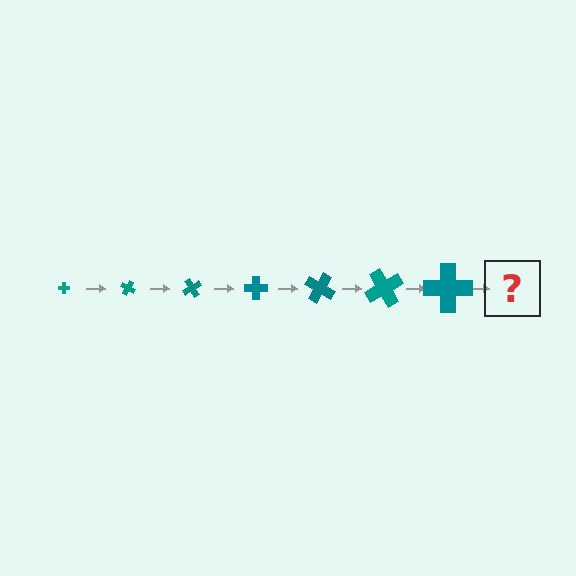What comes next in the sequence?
The next element should be a cross, larger than the previous one and rotated 210 degrees from the start.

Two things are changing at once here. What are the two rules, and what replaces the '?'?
The two rules are that the cross grows larger each step and it rotates 30 degrees each step. The '?' should be a cross, larger than the previous one and rotated 210 degrees from the start.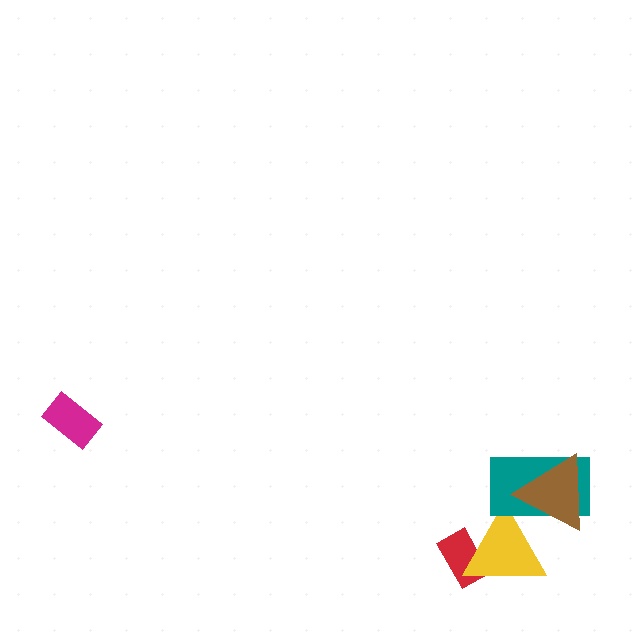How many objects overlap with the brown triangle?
2 objects overlap with the brown triangle.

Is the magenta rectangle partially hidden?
No, no other shape covers it.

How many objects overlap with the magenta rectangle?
0 objects overlap with the magenta rectangle.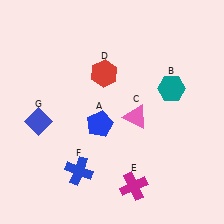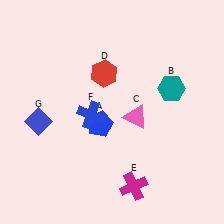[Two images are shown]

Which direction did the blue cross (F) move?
The blue cross (F) moved up.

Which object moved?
The blue cross (F) moved up.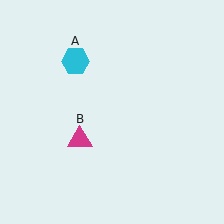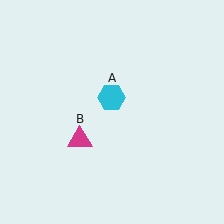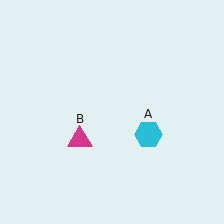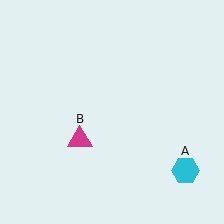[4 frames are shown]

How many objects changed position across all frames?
1 object changed position: cyan hexagon (object A).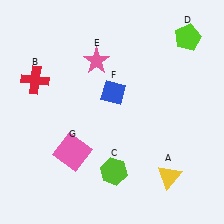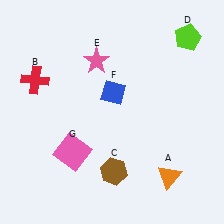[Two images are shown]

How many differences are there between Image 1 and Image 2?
There are 2 differences between the two images.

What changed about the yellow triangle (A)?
In Image 1, A is yellow. In Image 2, it changed to orange.